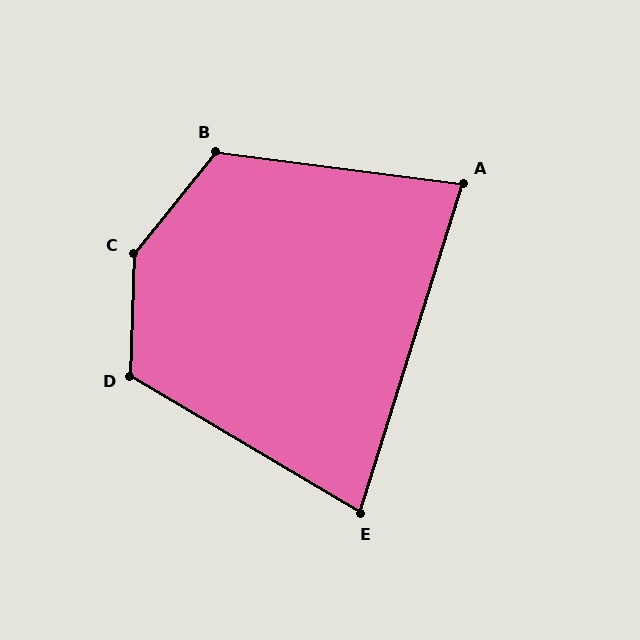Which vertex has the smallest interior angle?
E, at approximately 76 degrees.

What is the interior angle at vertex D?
Approximately 119 degrees (obtuse).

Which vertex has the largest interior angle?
C, at approximately 143 degrees.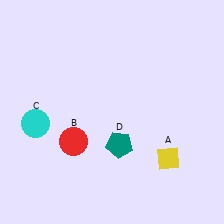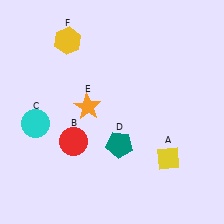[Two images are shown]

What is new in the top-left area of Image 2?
An orange star (E) was added in the top-left area of Image 2.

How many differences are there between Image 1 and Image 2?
There are 2 differences between the two images.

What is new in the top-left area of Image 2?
A yellow hexagon (F) was added in the top-left area of Image 2.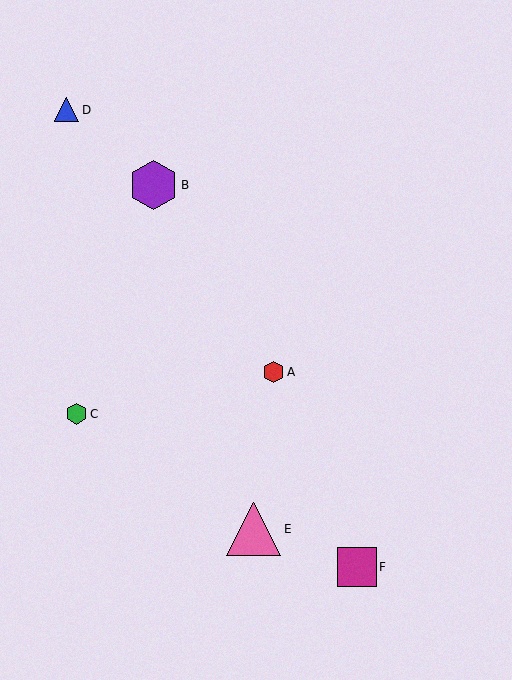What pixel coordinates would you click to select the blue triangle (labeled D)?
Click at (66, 110) to select the blue triangle D.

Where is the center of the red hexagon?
The center of the red hexagon is at (274, 372).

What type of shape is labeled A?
Shape A is a red hexagon.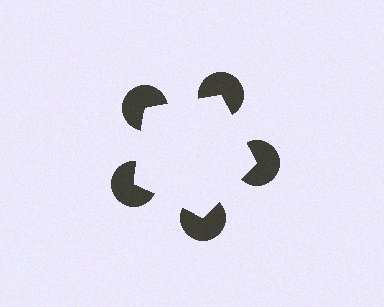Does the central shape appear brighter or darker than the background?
It typically appears slightly brighter than the background, even though no actual brightness change is drawn.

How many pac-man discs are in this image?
There are 5 — one at each vertex of the illusory pentagon.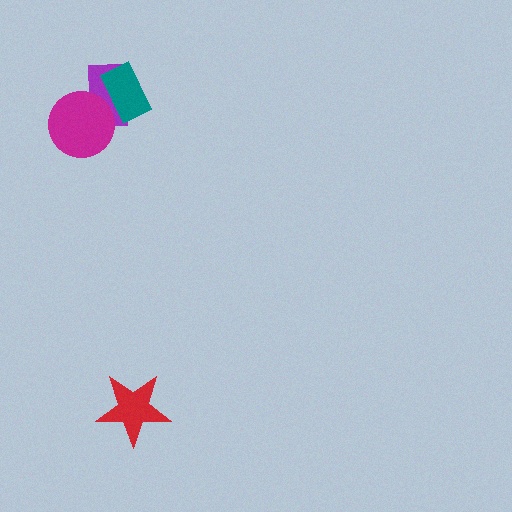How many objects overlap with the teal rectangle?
1 object overlaps with the teal rectangle.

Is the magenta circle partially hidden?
No, no other shape covers it.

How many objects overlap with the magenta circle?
1 object overlaps with the magenta circle.